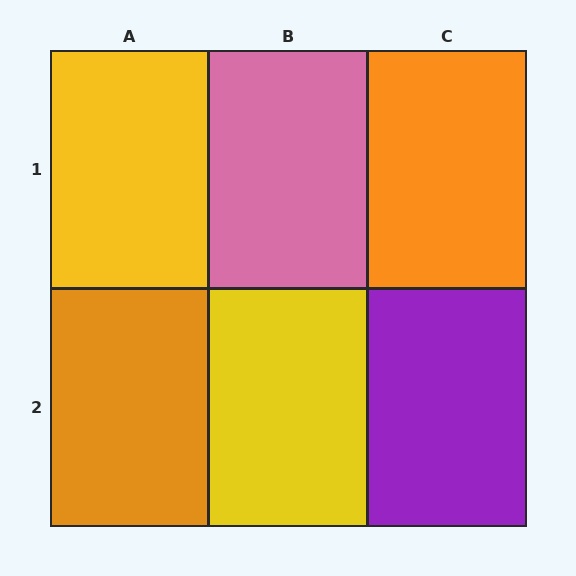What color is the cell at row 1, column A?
Yellow.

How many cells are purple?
1 cell is purple.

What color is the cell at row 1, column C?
Orange.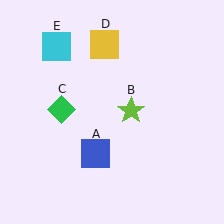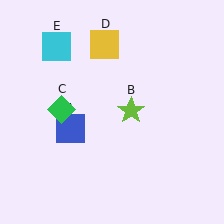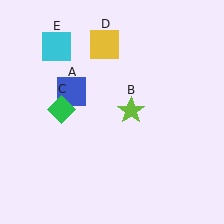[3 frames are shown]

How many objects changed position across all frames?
1 object changed position: blue square (object A).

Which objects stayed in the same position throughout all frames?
Lime star (object B) and green diamond (object C) and yellow square (object D) and cyan square (object E) remained stationary.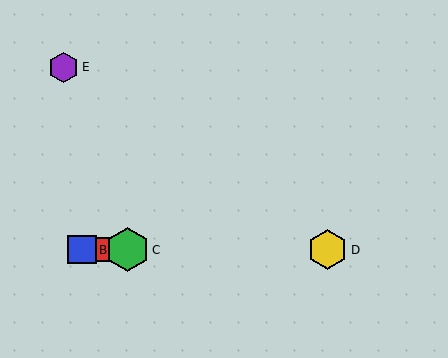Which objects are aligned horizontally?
Objects A, B, C, D are aligned horizontally.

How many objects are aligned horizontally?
4 objects (A, B, C, D) are aligned horizontally.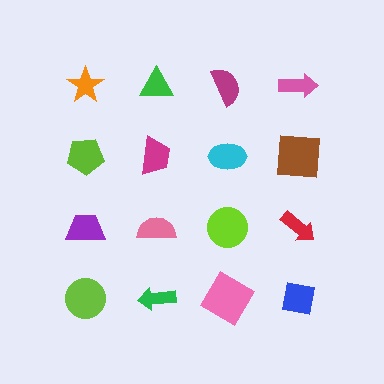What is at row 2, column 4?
A brown square.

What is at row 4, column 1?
A lime circle.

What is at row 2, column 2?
A magenta trapezoid.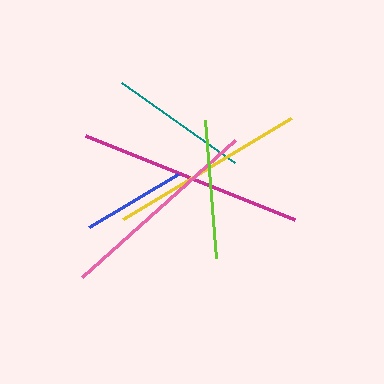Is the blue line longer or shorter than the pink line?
The pink line is longer than the blue line.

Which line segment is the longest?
The magenta line is the longest at approximately 225 pixels.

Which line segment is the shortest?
The blue line is the shortest at approximately 104 pixels.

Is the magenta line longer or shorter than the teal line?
The magenta line is longer than the teal line.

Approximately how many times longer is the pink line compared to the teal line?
The pink line is approximately 1.5 times the length of the teal line.